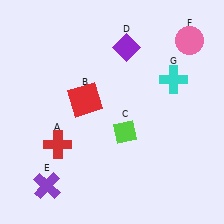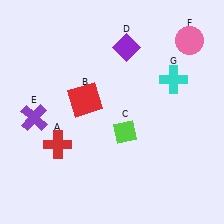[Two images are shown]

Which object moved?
The purple cross (E) moved up.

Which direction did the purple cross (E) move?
The purple cross (E) moved up.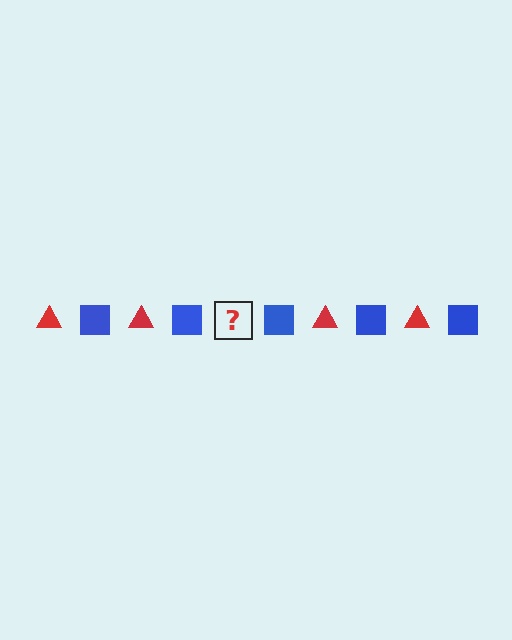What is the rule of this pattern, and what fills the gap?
The rule is that the pattern alternates between red triangle and blue square. The gap should be filled with a red triangle.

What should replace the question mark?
The question mark should be replaced with a red triangle.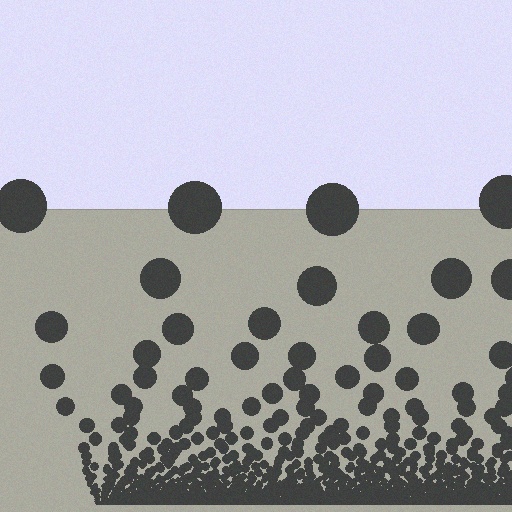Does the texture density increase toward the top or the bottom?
Density increases toward the bottom.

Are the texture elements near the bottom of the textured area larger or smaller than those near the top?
Smaller. The gradient is inverted — elements near the bottom are smaller and denser.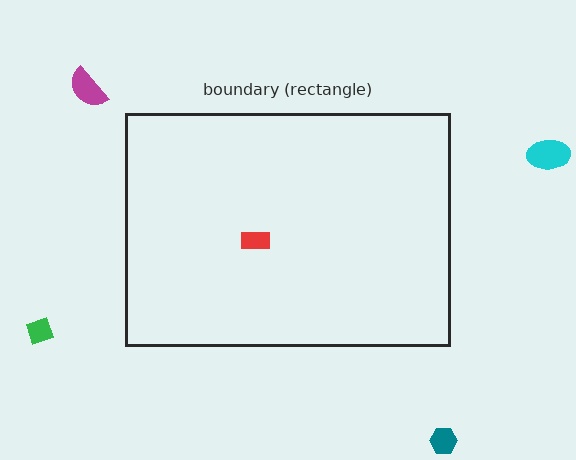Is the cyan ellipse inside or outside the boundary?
Outside.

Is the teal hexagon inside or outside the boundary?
Outside.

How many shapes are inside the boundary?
1 inside, 4 outside.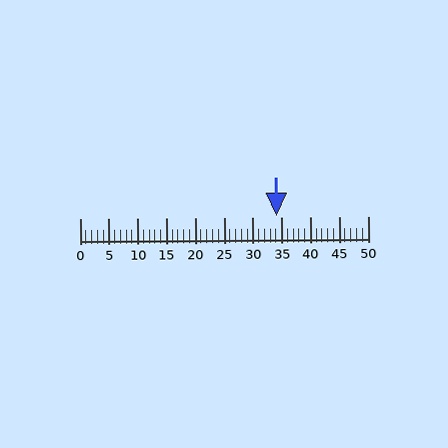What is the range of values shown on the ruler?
The ruler shows values from 0 to 50.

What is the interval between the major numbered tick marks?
The major tick marks are spaced 5 units apart.